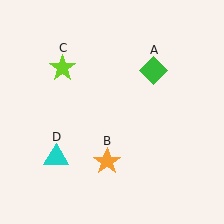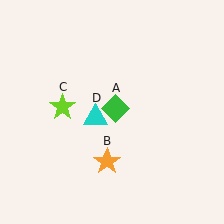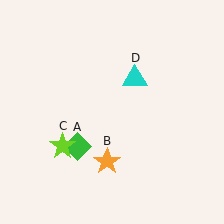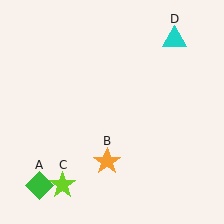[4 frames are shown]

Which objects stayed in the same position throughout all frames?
Orange star (object B) remained stationary.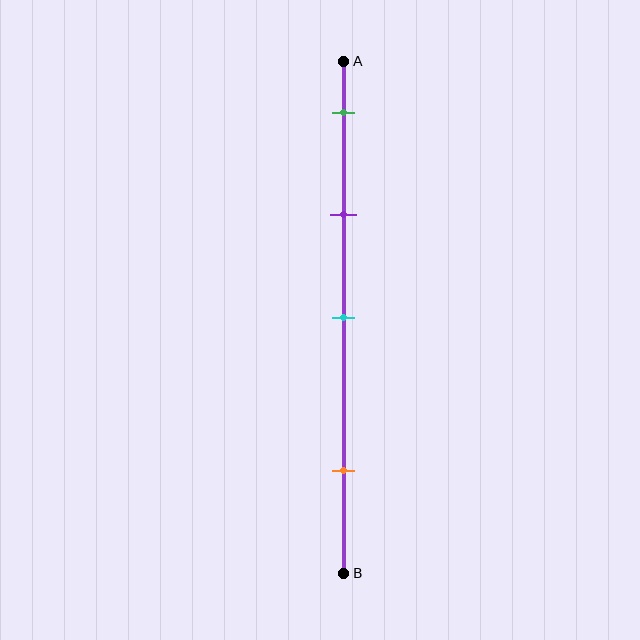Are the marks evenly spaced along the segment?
No, the marks are not evenly spaced.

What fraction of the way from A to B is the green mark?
The green mark is approximately 10% (0.1) of the way from A to B.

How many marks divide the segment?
There are 4 marks dividing the segment.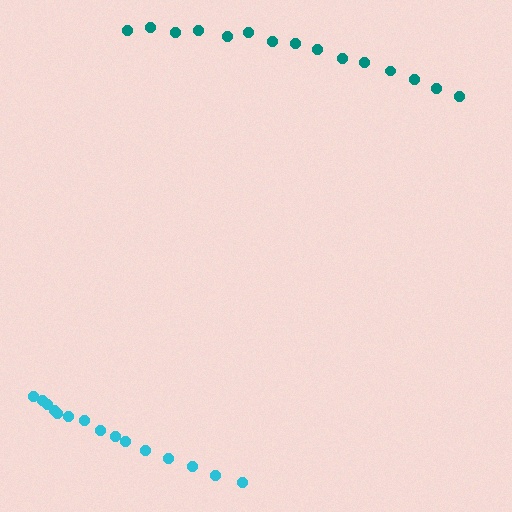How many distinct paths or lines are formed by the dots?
There are 2 distinct paths.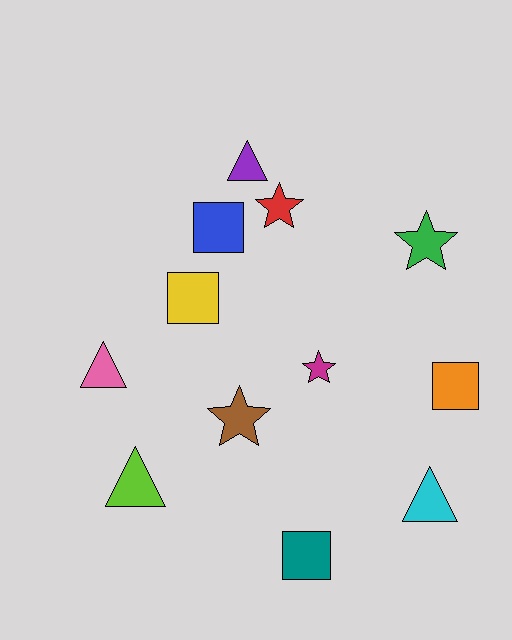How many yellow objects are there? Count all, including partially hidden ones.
There is 1 yellow object.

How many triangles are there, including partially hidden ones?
There are 4 triangles.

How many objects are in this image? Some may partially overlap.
There are 12 objects.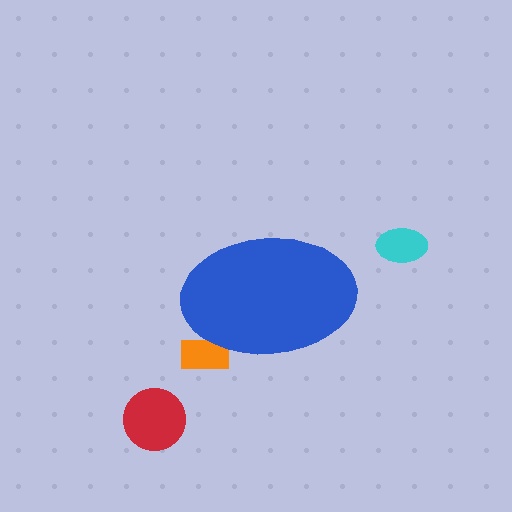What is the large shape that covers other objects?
A blue ellipse.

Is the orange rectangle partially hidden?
Yes, the orange rectangle is partially hidden behind the blue ellipse.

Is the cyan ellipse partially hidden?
No, the cyan ellipse is fully visible.